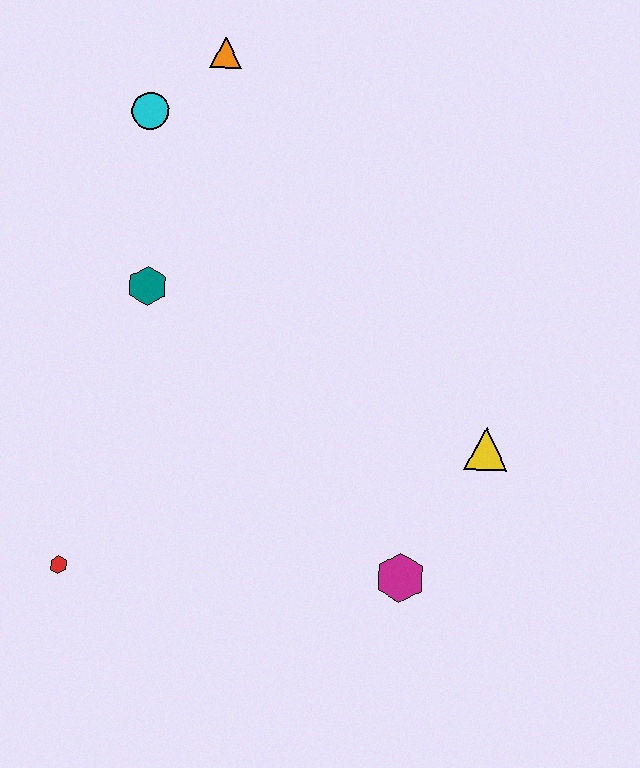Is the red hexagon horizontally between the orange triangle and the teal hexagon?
No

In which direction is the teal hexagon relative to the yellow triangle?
The teal hexagon is to the left of the yellow triangle.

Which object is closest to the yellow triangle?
The magenta hexagon is closest to the yellow triangle.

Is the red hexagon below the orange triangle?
Yes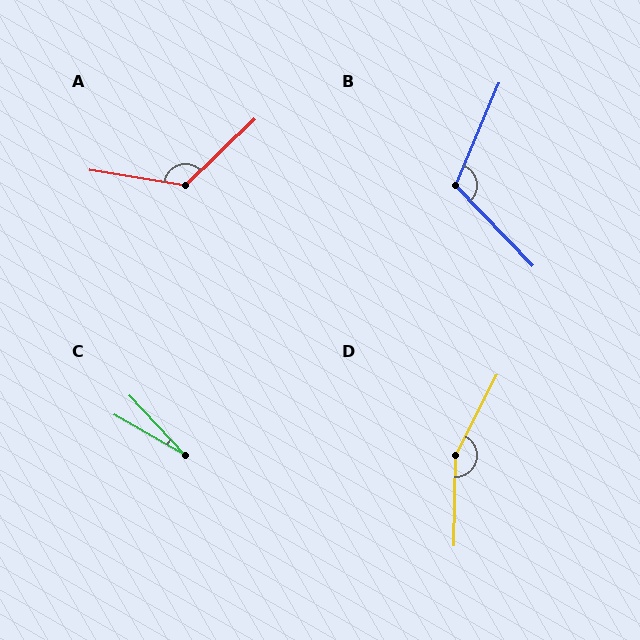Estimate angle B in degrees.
Approximately 113 degrees.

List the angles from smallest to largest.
C (17°), B (113°), A (127°), D (154°).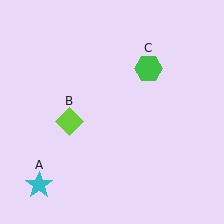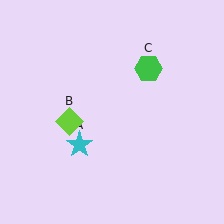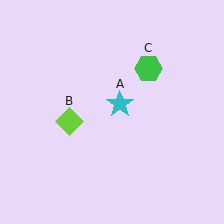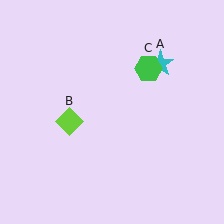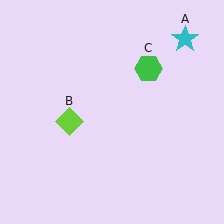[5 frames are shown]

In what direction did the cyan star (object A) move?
The cyan star (object A) moved up and to the right.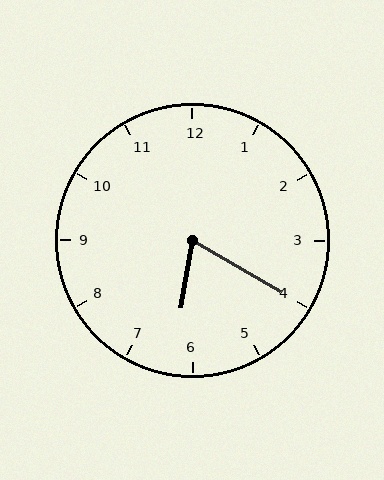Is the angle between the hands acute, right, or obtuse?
It is acute.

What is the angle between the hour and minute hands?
Approximately 70 degrees.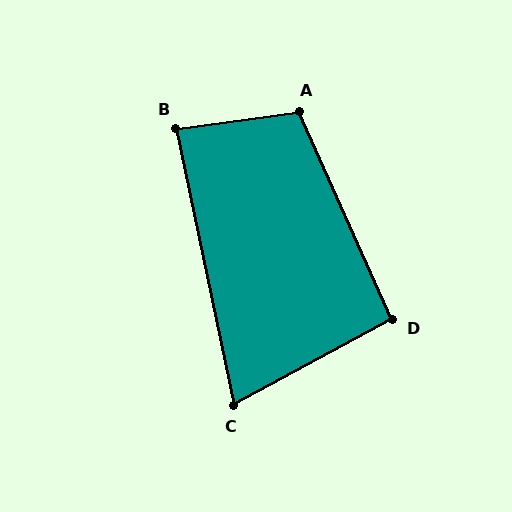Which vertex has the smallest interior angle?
C, at approximately 74 degrees.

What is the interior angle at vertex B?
Approximately 86 degrees (approximately right).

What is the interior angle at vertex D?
Approximately 94 degrees (approximately right).